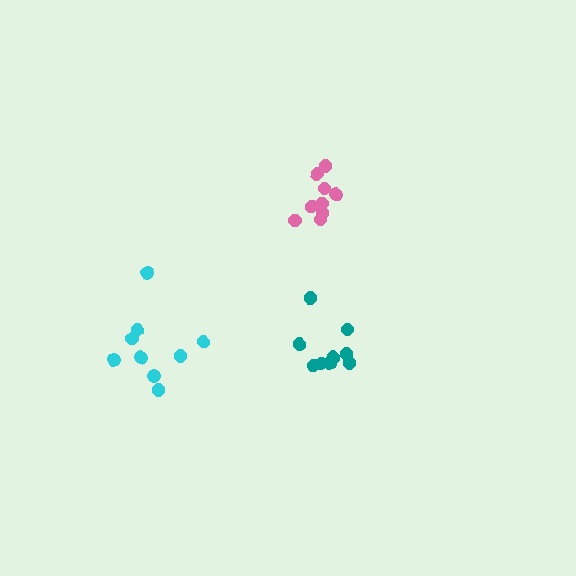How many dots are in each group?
Group 1: 9 dots, Group 2: 9 dots, Group 3: 9 dots (27 total).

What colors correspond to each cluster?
The clusters are colored: pink, cyan, teal.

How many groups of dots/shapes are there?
There are 3 groups.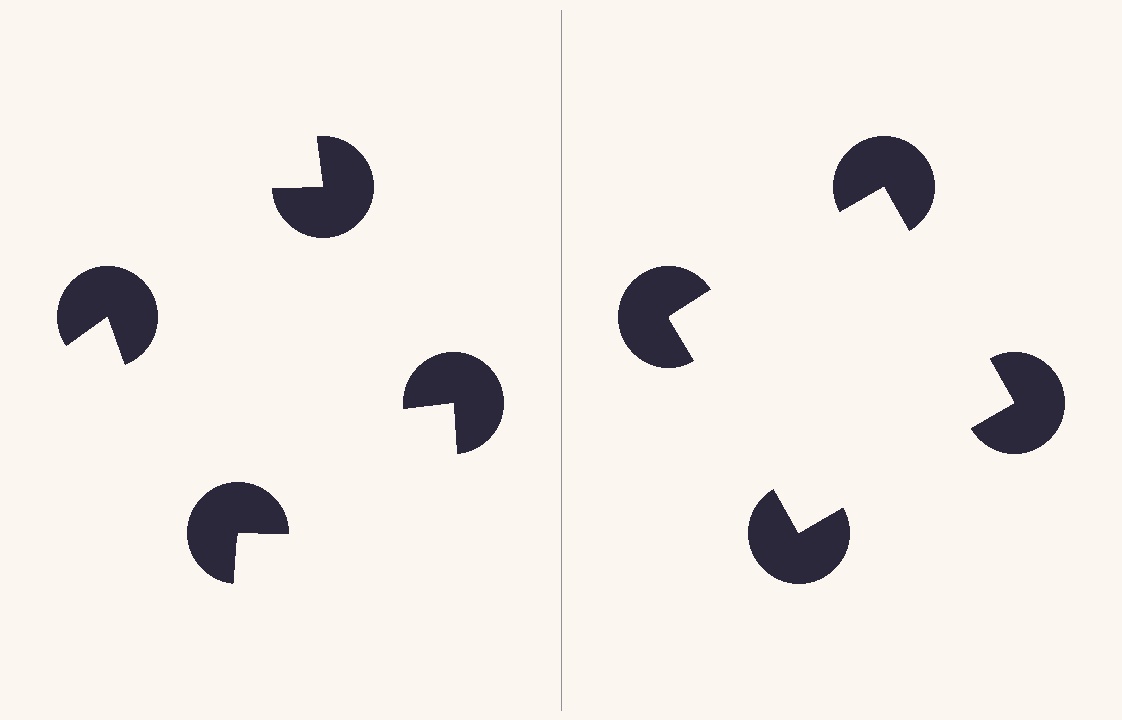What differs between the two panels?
The pac-man discs are positioned identically on both sides; only the wedge orientations differ. On the right they align to a square; on the left they are misaligned.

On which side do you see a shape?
An illusory square appears on the right side. On the left side the wedge cuts are rotated, so no coherent shape forms.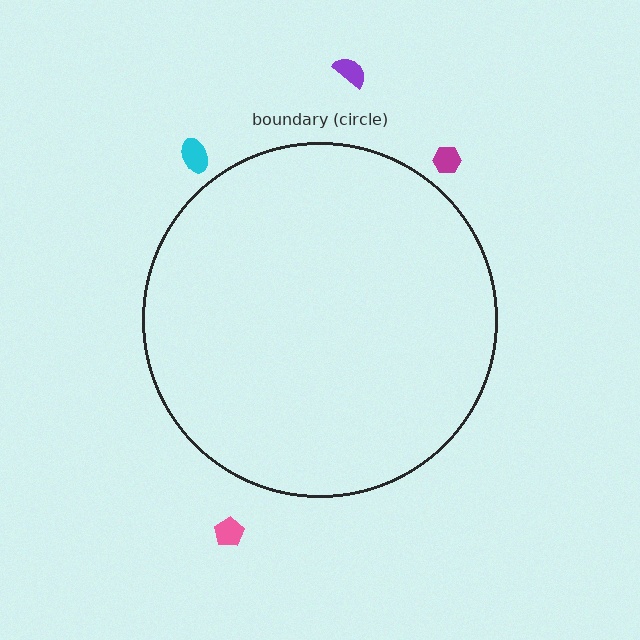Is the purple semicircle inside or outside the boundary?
Outside.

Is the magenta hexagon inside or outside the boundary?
Outside.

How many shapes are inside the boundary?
0 inside, 4 outside.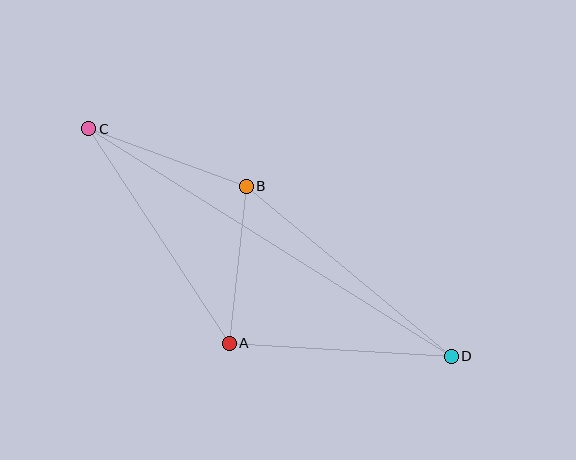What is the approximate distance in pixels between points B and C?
The distance between B and C is approximately 167 pixels.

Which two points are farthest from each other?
Points C and D are farthest from each other.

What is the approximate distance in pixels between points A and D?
The distance between A and D is approximately 222 pixels.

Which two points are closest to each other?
Points A and B are closest to each other.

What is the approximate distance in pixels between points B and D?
The distance between B and D is approximately 267 pixels.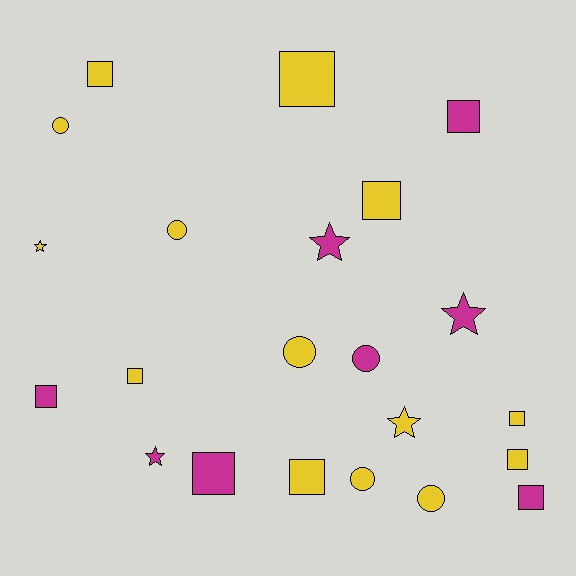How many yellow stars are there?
There are 2 yellow stars.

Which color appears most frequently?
Yellow, with 14 objects.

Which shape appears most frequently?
Square, with 11 objects.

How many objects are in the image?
There are 22 objects.